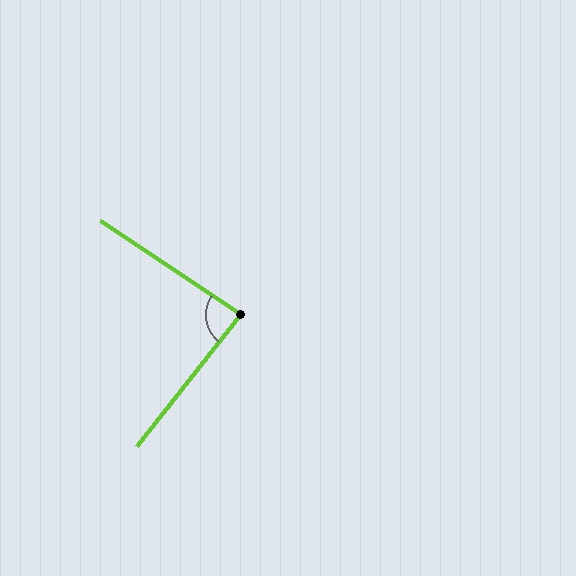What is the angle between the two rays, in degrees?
Approximately 86 degrees.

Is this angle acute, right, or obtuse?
It is approximately a right angle.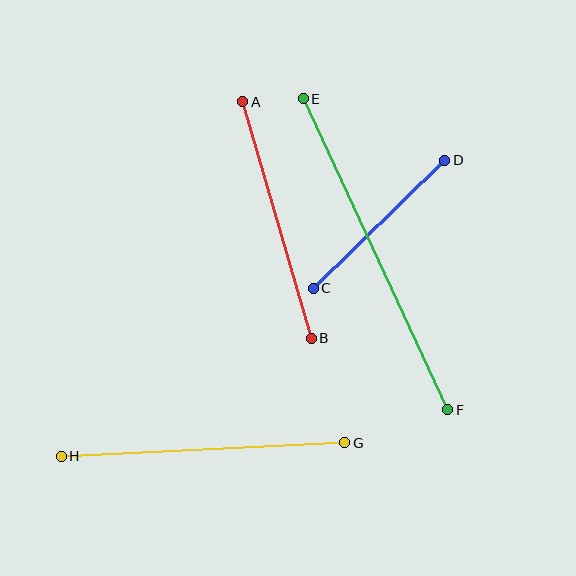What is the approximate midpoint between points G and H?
The midpoint is at approximately (203, 449) pixels.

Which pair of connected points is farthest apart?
Points E and F are farthest apart.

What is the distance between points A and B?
The distance is approximately 246 pixels.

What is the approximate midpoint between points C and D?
The midpoint is at approximately (379, 224) pixels.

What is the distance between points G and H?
The distance is approximately 284 pixels.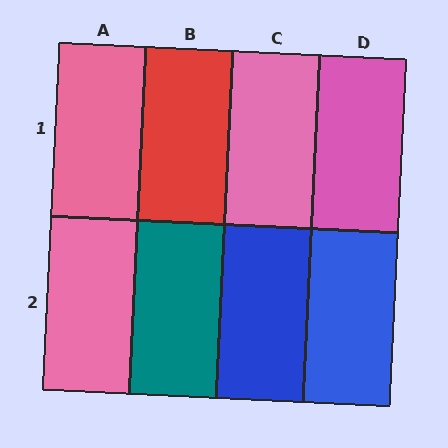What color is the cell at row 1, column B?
Red.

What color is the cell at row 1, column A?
Pink.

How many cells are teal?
1 cell is teal.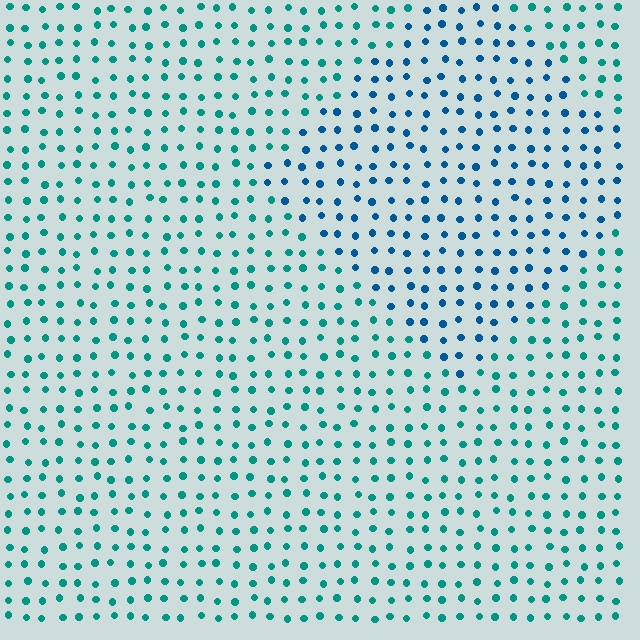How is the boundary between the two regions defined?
The boundary is defined purely by a slight shift in hue (about 32 degrees). Spacing, size, and orientation are identical on both sides.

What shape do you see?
I see a diamond.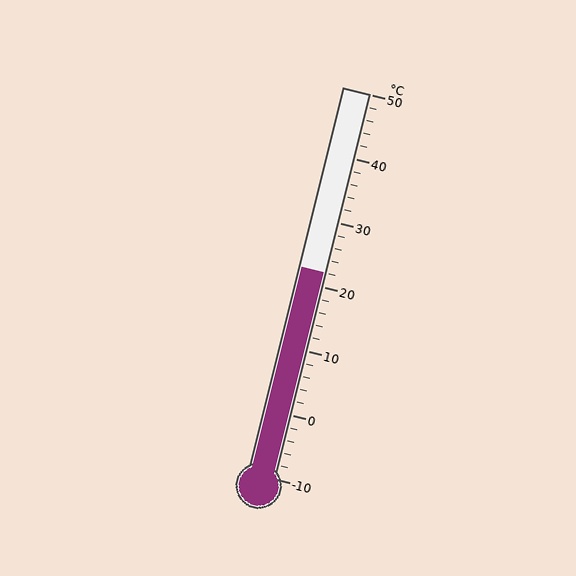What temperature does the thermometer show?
The thermometer shows approximately 22°C.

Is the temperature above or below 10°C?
The temperature is above 10°C.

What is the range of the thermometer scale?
The thermometer scale ranges from -10°C to 50°C.